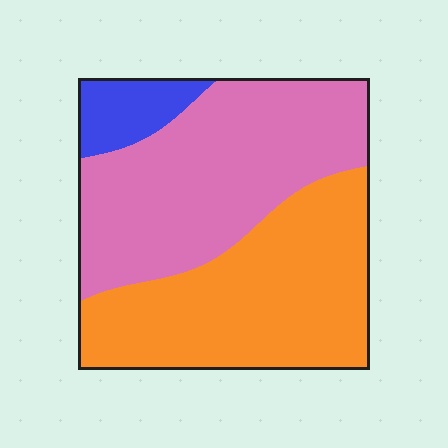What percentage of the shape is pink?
Pink takes up about one half (1/2) of the shape.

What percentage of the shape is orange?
Orange takes up between a third and a half of the shape.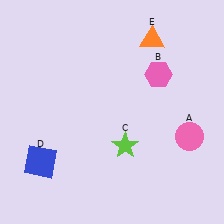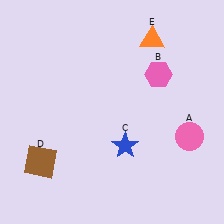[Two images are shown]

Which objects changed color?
C changed from lime to blue. D changed from blue to brown.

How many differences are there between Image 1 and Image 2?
There are 2 differences between the two images.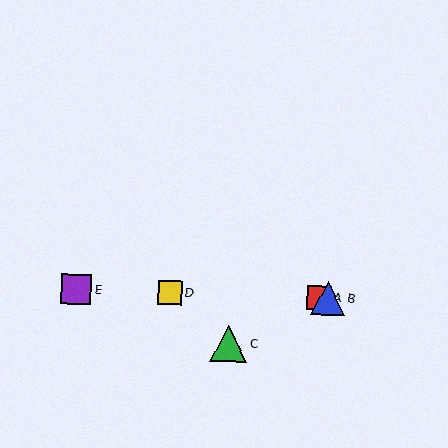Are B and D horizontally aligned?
Yes, both are at y≈298.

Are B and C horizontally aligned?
No, B is at y≈298 and C is at y≈344.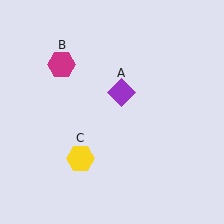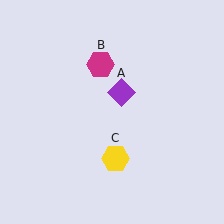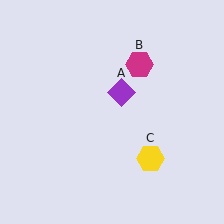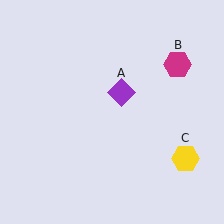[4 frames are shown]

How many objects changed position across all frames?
2 objects changed position: magenta hexagon (object B), yellow hexagon (object C).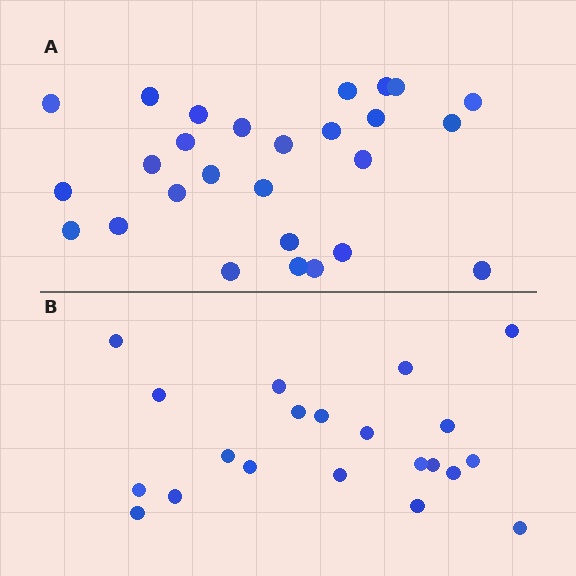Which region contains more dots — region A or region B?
Region A (the top region) has more dots.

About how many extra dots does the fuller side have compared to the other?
Region A has about 6 more dots than region B.